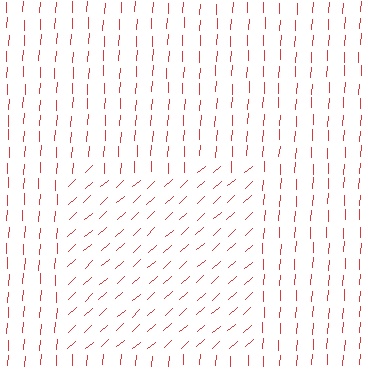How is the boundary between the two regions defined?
The boundary is defined purely by a change in line orientation (approximately 45 degrees difference). All lines are the same color and thickness.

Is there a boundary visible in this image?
Yes, there is a texture boundary formed by a change in line orientation.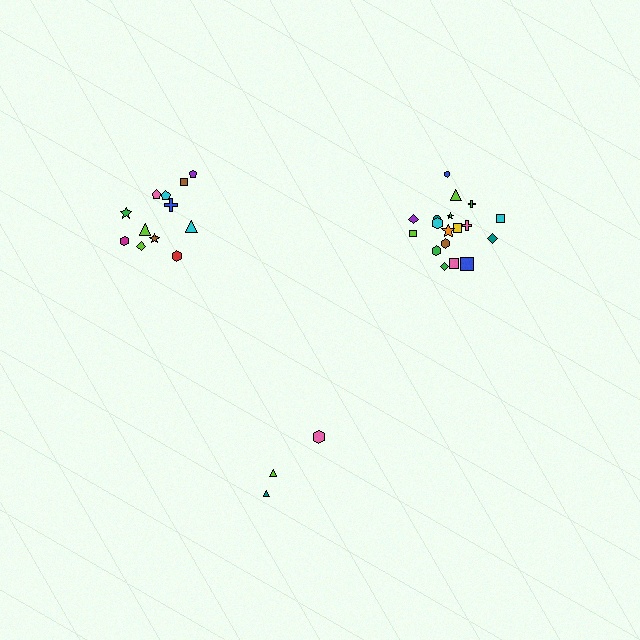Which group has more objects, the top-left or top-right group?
The top-right group.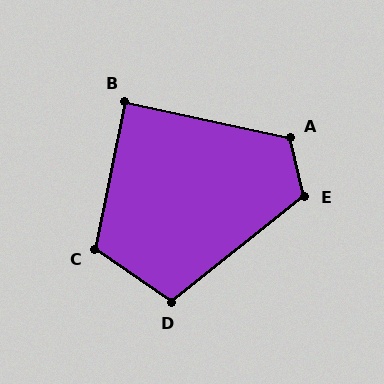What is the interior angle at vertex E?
Approximately 115 degrees (obtuse).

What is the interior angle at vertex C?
Approximately 114 degrees (obtuse).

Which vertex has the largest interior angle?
A, at approximately 116 degrees.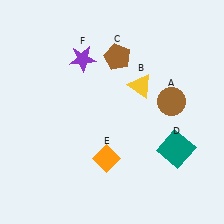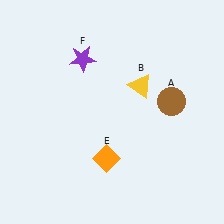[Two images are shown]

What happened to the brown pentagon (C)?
The brown pentagon (C) was removed in Image 2. It was in the top-right area of Image 1.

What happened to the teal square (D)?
The teal square (D) was removed in Image 2. It was in the bottom-right area of Image 1.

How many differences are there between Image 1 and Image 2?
There are 2 differences between the two images.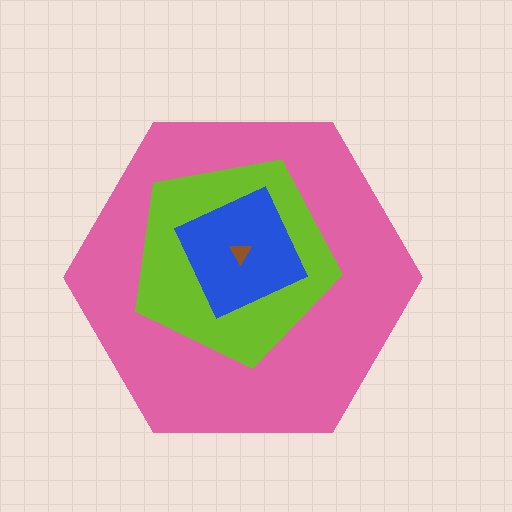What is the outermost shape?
The pink hexagon.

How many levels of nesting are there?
4.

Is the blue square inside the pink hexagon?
Yes.